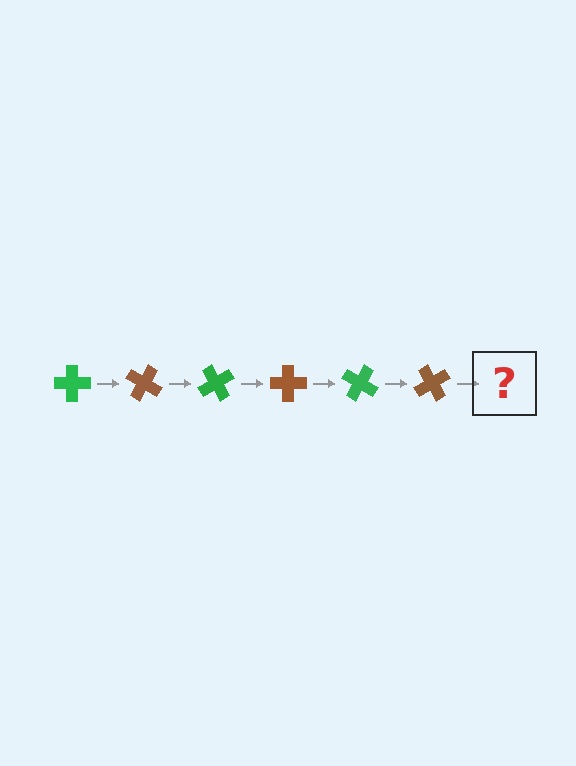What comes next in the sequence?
The next element should be a green cross, rotated 180 degrees from the start.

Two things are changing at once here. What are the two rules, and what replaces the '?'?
The two rules are that it rotates 30 degrees each step and the color cycles through green and brown. The '?' should be a green cross, rotated 180 degrees from the start.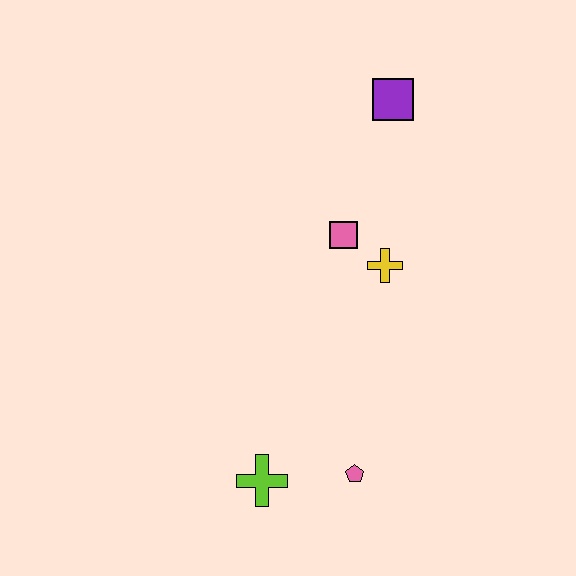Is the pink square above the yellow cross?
Yes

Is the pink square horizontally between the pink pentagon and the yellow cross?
No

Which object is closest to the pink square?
The yellow cross is closest to the pink square.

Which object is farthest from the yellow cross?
The lime cross is farthest from the yellow cross.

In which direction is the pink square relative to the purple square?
The pink square is below the purple square.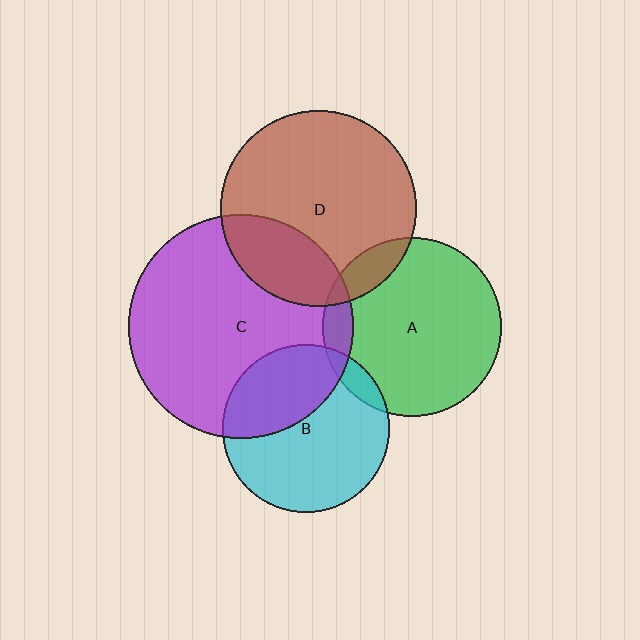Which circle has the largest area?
Circle C (purple).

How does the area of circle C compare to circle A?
Approximately 1.6 times.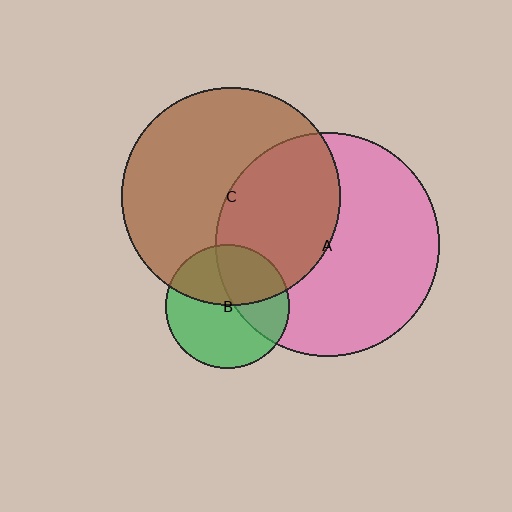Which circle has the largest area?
Circle A (pink).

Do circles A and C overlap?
Yes.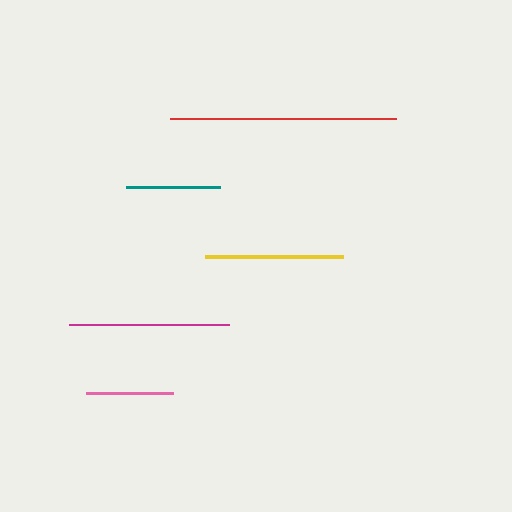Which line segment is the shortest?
The pink line is the shortest at approximately 88 pixels.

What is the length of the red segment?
The red segment is approximately 227 pixels long.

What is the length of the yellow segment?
The yellow segment is approximately 138 pixels long.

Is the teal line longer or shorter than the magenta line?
The magenta line is longer than the teal line.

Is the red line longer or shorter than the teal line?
The red line is longer than the teal line.